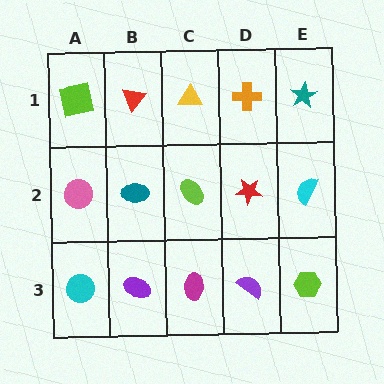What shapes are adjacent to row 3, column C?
A lime ellipse (row 2, column C), a purple ellipse (row 3, column B), a purple semicircle (row 3, column D).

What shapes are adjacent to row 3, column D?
A red star (row 2, column D), a magenta ellipse (row 3, column C), a lime hexagon (row 3, column E).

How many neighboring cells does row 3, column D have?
3.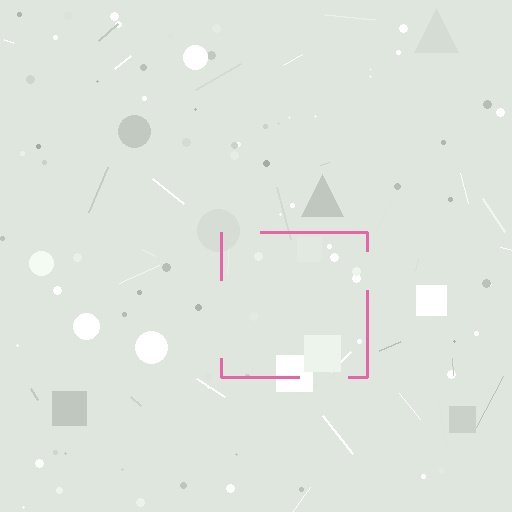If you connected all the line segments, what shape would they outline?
They would outline a square.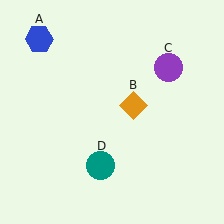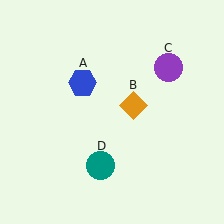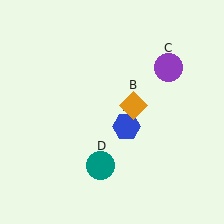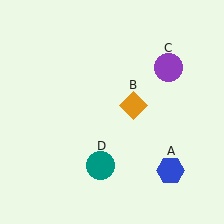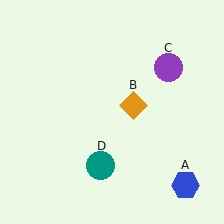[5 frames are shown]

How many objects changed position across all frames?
1 object changed position: blue hexagon (object A).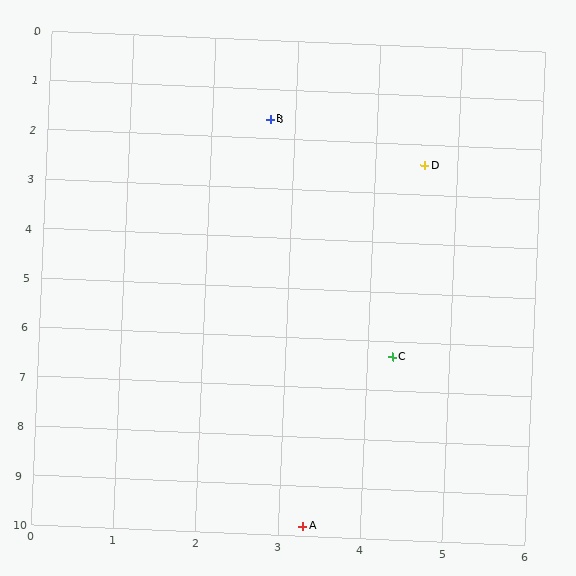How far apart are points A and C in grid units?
Points A and C are about 3.6 grid units apart.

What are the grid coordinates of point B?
Point B is at approximately (2.7, 1.6).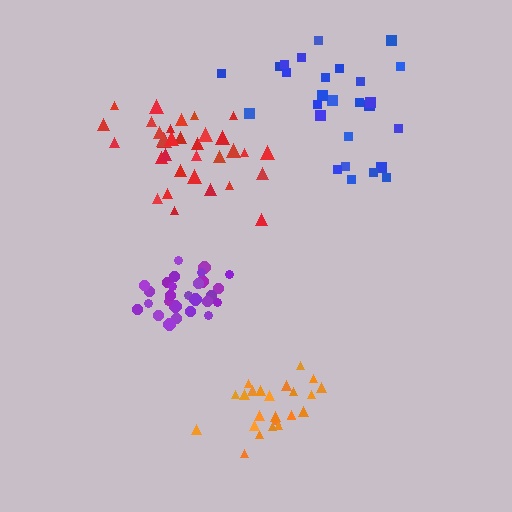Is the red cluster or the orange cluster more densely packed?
Orange.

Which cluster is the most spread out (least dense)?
Blue.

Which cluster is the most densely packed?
Purple.